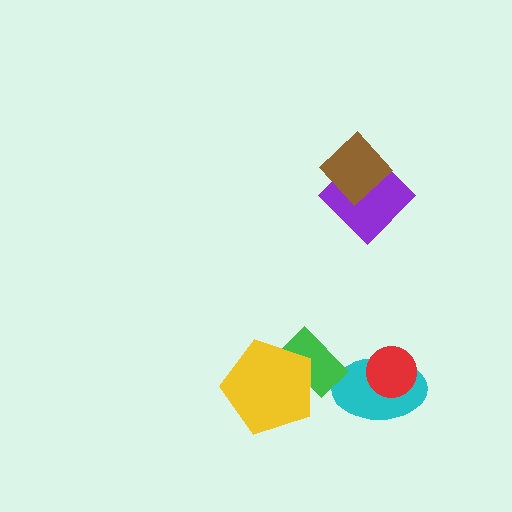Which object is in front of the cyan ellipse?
The red circle is in front of the cyan ellipse.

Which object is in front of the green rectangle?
The yellow pentagon is in front of the green rectangle.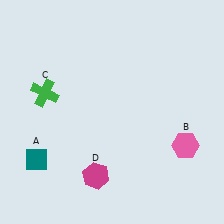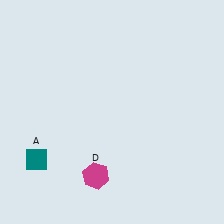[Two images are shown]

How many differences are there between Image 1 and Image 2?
There are 2 differences between the two images.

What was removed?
The pink hexagon (B), the green cross (C) were removed in Image 2.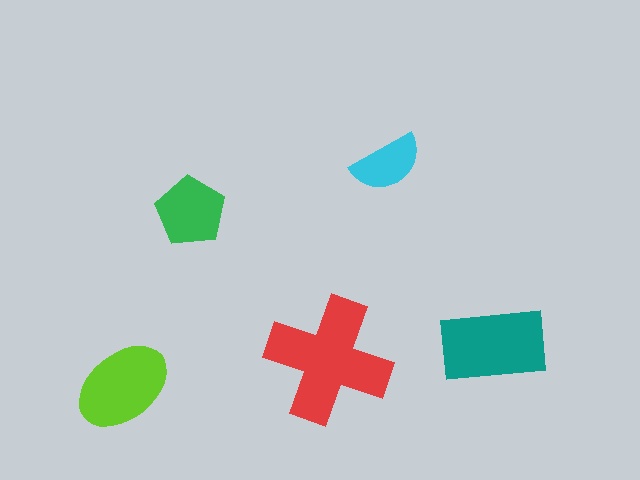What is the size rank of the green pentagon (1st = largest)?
4th.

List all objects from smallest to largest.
The cyan semicircle, the green pentagon, the lime ellipse, the teal rectangle, the red cross.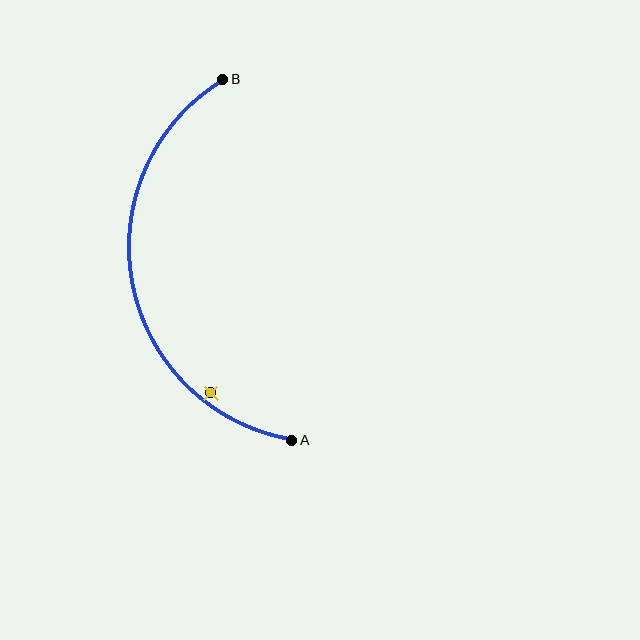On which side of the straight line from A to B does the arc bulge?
The arc bulges to the left of the straight line connecting A and B.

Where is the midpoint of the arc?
The arc midpoint is the point on the curve farthest from the straight line joining A and B. It sits to the left of that line.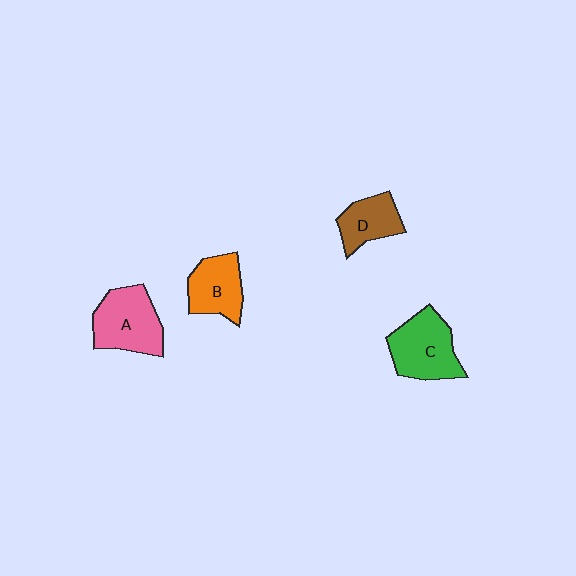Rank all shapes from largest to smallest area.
From largest to smallest: C (green), A (pink), B (orange), D (brown).